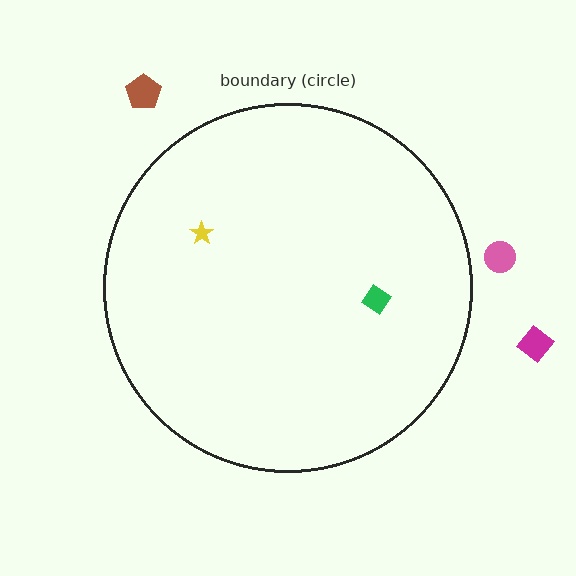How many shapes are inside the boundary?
2 inside, 3 outside.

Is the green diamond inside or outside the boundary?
Inside.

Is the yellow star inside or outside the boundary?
Inside.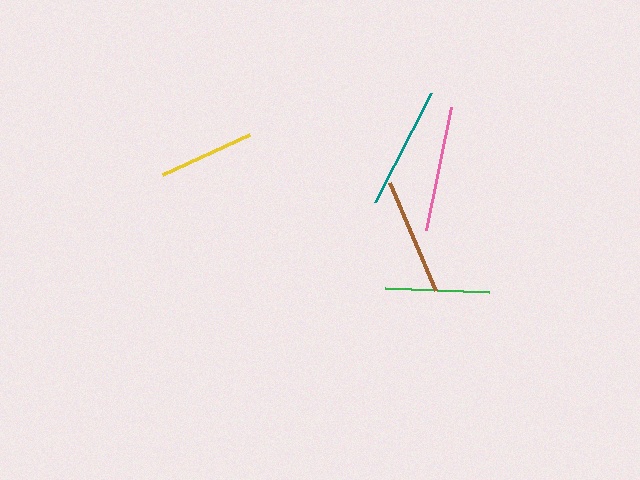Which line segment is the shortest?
The yellow line is the shortest at approximately 96 pixels.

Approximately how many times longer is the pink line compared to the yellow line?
The pink line is approximately 1.3 times the length of the yellow line.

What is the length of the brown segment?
The brown segment is approximately 117 pixels long.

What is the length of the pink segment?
The pink segment is approximately 126 pixels long.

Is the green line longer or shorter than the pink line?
The pink line is longer than the green line.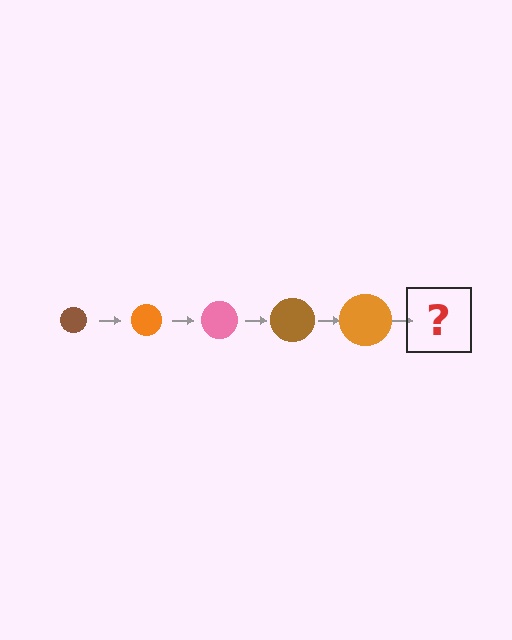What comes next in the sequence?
The next element should be a pink circle, larger than the previous one.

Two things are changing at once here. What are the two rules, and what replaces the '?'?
The two rules are that the circle grows larger each step and the color cycles through brown, orange, and pink. The '?' should be a pink circle, larger than the previous one.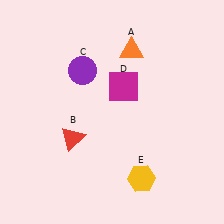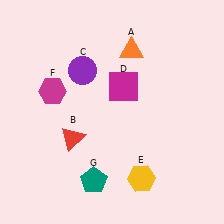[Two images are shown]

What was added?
A magenta hexagon (F), a teal pentagon (G) were added in Image 2.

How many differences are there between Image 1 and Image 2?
There are 2 differences between the two images.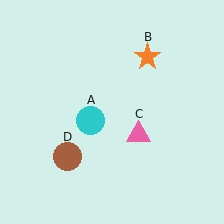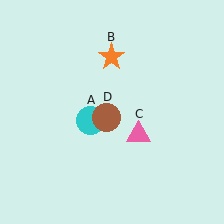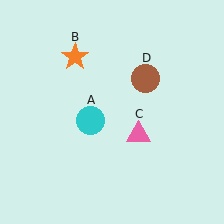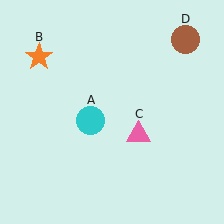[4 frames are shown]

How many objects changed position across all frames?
2 objects changed position: orange star (object B), brown circle (object D).